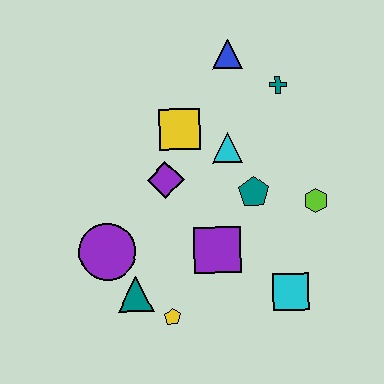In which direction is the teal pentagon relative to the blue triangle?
The teal pentagon is below the blue triangle.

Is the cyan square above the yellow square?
No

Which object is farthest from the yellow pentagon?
The blue triangle is farthest from the yellow pentagon.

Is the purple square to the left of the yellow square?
No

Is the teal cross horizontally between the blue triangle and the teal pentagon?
No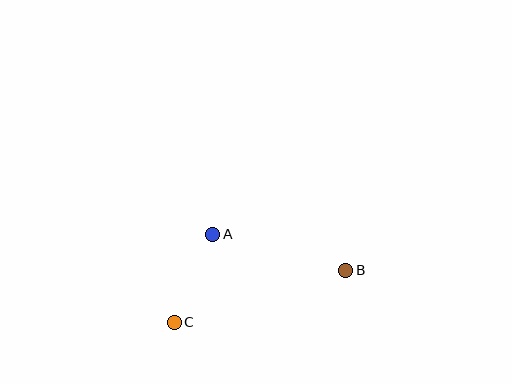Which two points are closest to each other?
Points A and C are closest to each other.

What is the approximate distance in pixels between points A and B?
The distance between A and B is approximately 138 pixels.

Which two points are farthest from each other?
Points B and C are farthest from each other.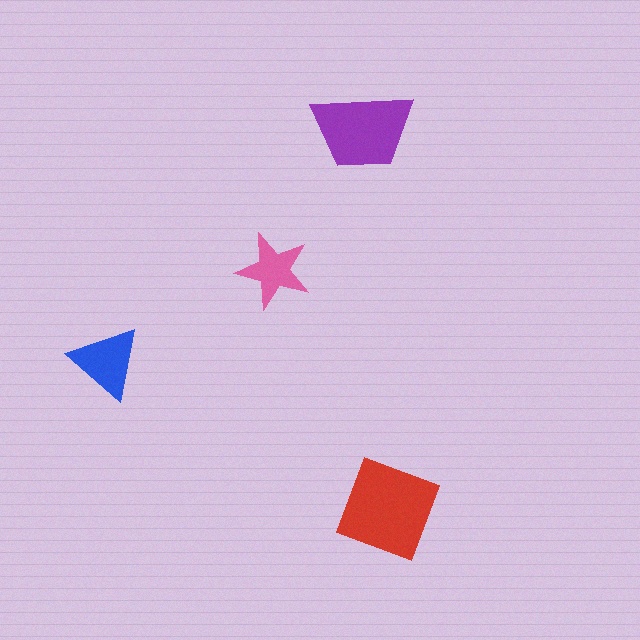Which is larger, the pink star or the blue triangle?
The blue triangle.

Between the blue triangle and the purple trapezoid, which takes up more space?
The purple trapezoid.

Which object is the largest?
The red diamond.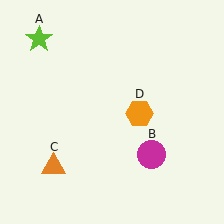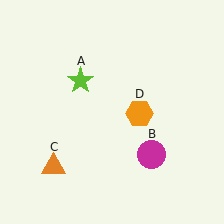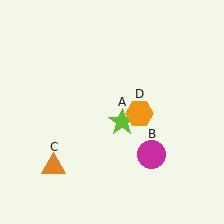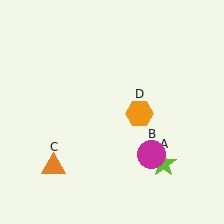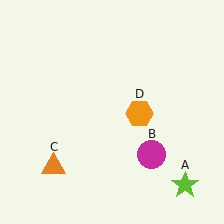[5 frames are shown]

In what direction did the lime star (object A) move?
The lime star (object A) moved down and to the right.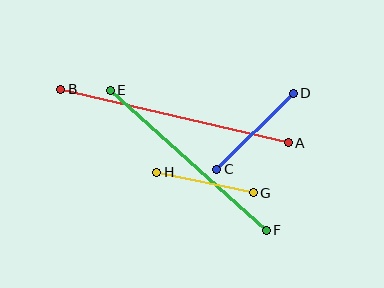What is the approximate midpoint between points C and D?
The midpoint is at approximately (255, 131) pixels.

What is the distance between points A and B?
The distance is approximately 234 pixels.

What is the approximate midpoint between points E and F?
The midpoint is at approximately (188, 160) pixels.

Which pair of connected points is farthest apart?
Points A and B are farthest apart.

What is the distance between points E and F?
The distance is approximately 209 pixels.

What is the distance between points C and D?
The distance is approximately 108 pixels.